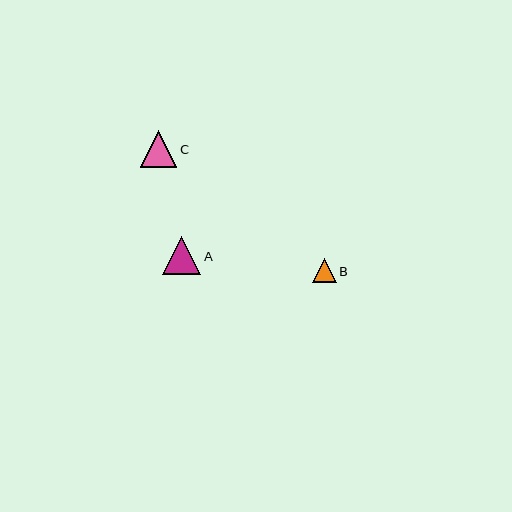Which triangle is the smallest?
Triangle B is the smallest with a size of approximately 24 pixels.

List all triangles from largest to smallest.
From largest to smallest: A, C, B.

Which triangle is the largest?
Triangle A is the largest with a size of approximately 38 pixels.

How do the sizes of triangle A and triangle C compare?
Triangle A and triangle C are approximately the same size.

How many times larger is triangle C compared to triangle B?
Triangle C is approximately 1.5 times the size of triangle B.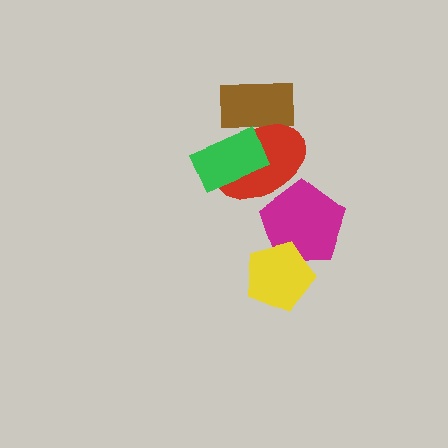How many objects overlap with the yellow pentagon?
1 object overlaps with the yellow pentagon.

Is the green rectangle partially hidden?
No, no other shape covers it.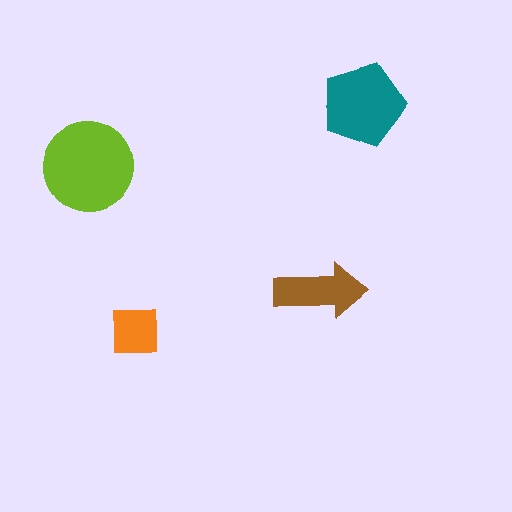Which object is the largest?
The lime circle.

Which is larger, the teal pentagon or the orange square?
The teal pentagon.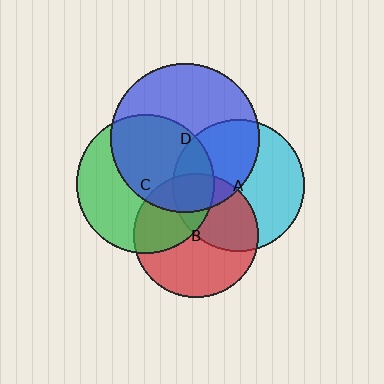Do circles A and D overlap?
Yes.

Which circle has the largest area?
Circle D (blue).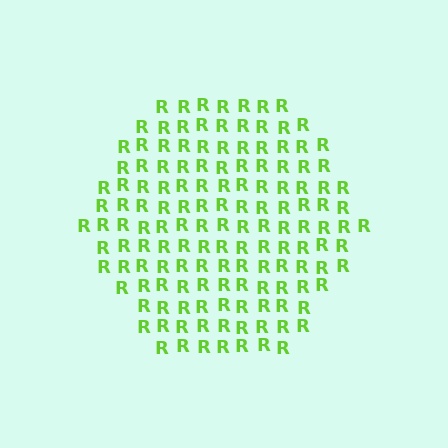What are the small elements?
The small elements are letter R's.